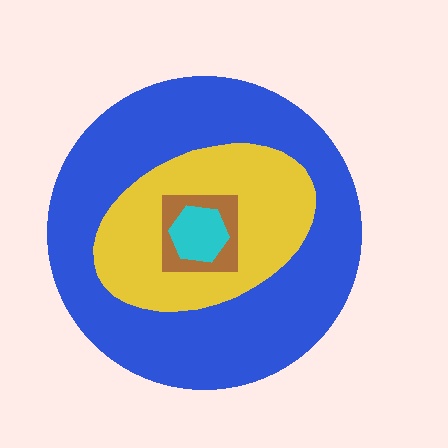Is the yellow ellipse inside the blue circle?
Yes.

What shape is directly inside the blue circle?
The yellow ellipse.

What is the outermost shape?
The blue circle.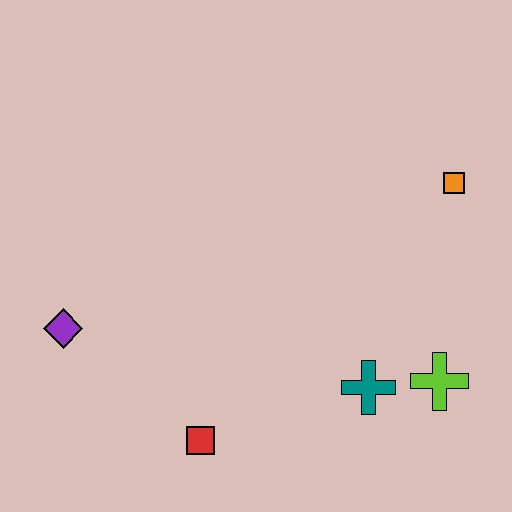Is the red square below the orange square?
Yes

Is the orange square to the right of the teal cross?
Yes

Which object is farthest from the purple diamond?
The orange square is farthest from the purple diamond.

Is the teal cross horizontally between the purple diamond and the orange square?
Yes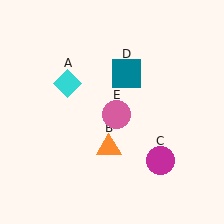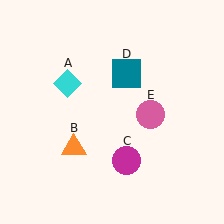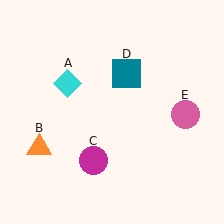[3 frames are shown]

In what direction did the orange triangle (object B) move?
The orange triangle (object B) moved left.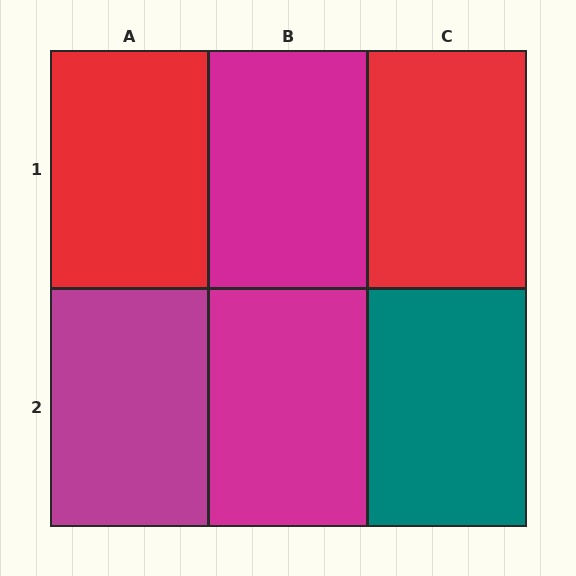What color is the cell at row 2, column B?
Magenta.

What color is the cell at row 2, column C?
Teal.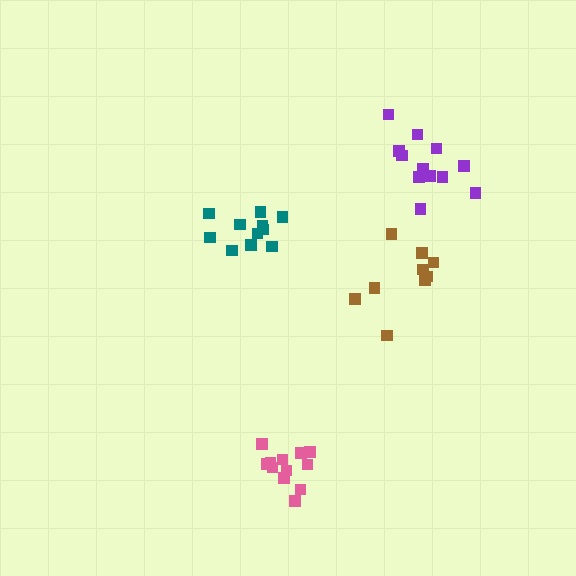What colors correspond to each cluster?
The clusters are colored: teal, brown, pink, purple.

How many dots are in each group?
Group 1: 11 dots, Group 2: 9 dots, Group 3: 12 dots, Group 4: 12 dots (44 total).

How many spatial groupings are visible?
There are 4 spatial groupings.